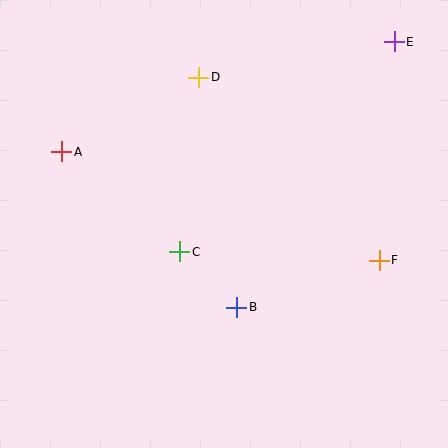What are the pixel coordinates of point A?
Point A is at (62, 152).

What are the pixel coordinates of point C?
Point C is at (180, 252).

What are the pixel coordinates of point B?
Point B is at (237, 307).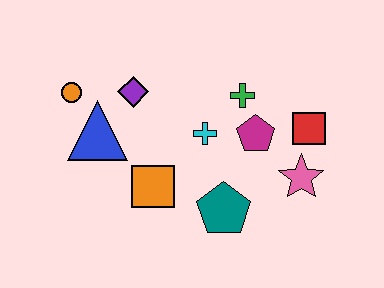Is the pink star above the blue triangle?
No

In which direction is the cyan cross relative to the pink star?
The cyan cross is to the left of the pink star.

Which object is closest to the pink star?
The red square is closest to the pink star.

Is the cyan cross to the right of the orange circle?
Yes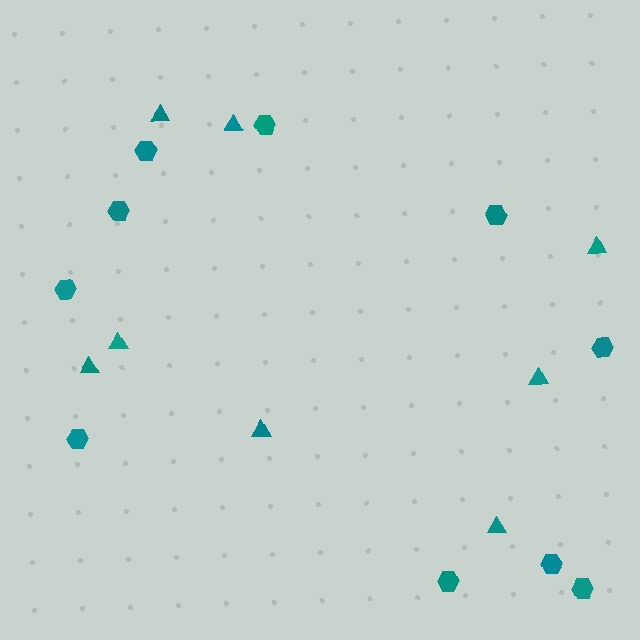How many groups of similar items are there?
There are 2 groups: one group of triangles (8) and one group of hexagons (10).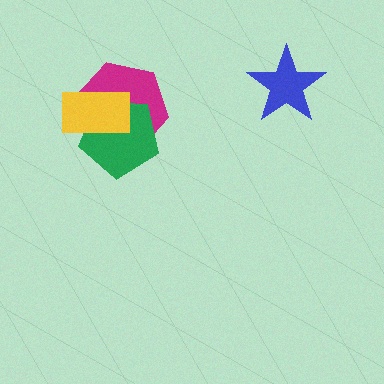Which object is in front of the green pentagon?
The yellow rectangle is in front of the green pentagon.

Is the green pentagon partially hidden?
Yes, it is partially covered by another shape.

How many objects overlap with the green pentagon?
2 objects overlap with the green pentagon.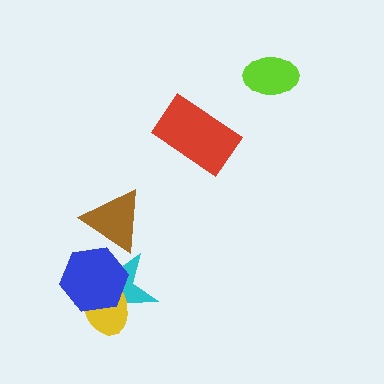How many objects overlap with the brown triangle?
2 objects overlap with the brown triangle.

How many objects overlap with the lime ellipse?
0 objects overlap with the lime ellipse.